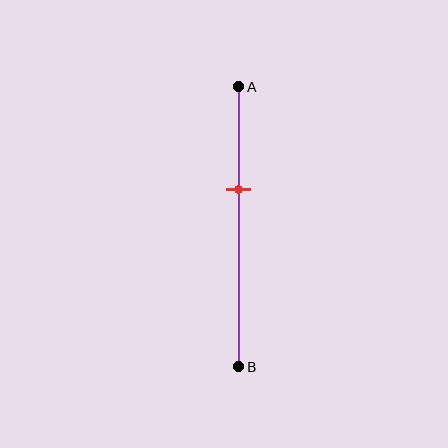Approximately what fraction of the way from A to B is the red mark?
The red mark is approximately 35% of the way from A to B.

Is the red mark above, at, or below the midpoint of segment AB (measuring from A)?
The red mark is above the midpoint of segment AB.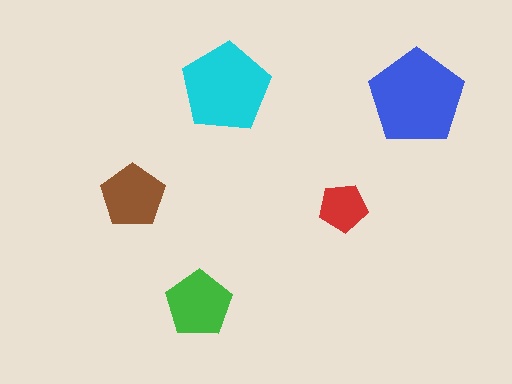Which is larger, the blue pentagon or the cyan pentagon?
The blue one.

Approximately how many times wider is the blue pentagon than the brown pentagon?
About 1.5 times wider.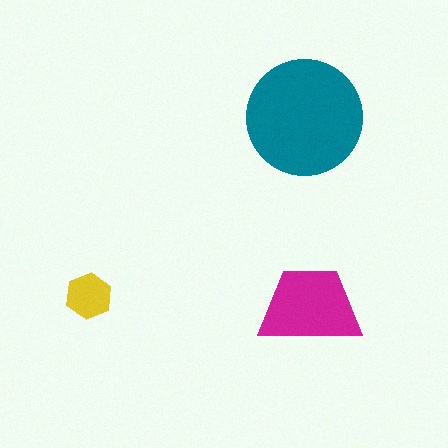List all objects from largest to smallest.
The teal circle, the magenta trapezoid, the yellow hexagon.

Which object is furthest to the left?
The yellow hexagon is leftmost.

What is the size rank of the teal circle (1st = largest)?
1st.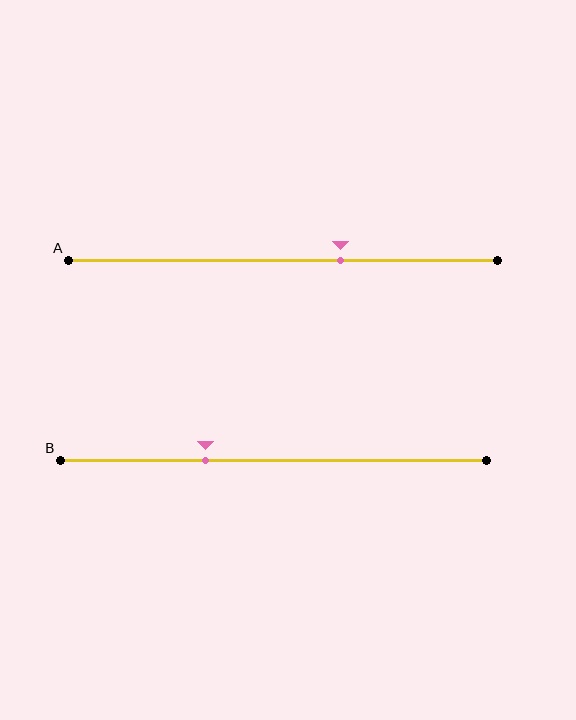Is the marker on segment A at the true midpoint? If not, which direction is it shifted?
No, the marker on segment A is shifted to the right by about 13% of the segment length.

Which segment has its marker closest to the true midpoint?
Segment A has its marker closest to the true midpoint.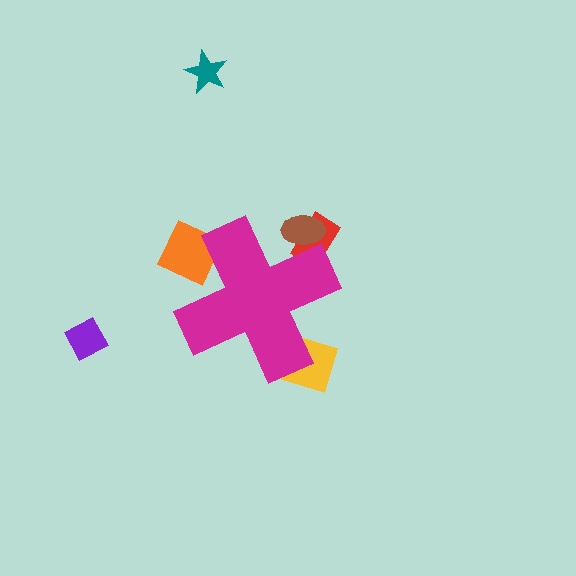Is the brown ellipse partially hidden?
Yes, the brown ellipse is partially hidden behind the magenta cross.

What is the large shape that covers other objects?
A magenta cross.